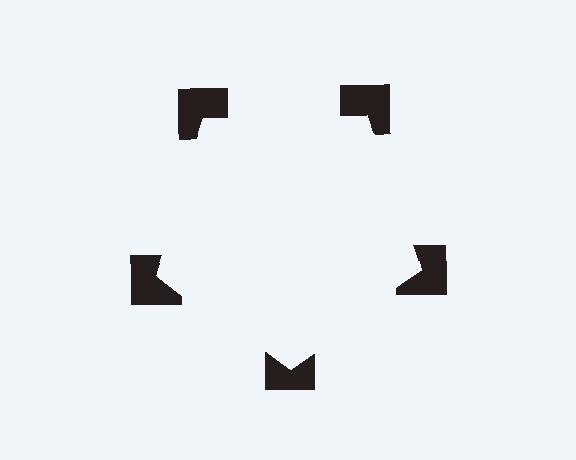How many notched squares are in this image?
There are 5 — one at each vertex of the illusory pentagon.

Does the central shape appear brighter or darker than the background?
It typically appears slightly brighter than the background, even though no actual brightness change is drawn.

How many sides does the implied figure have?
5 sides.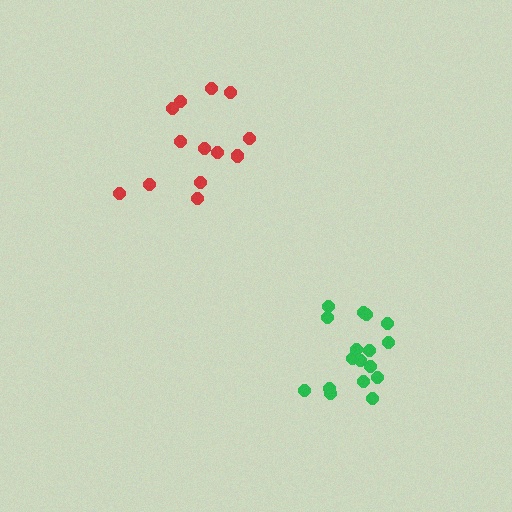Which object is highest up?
The red cluster is topmost.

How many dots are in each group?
Group 1: 13 dots, Group 2: 17 dots (30 total).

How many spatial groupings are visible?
There are 2 spatial groupings.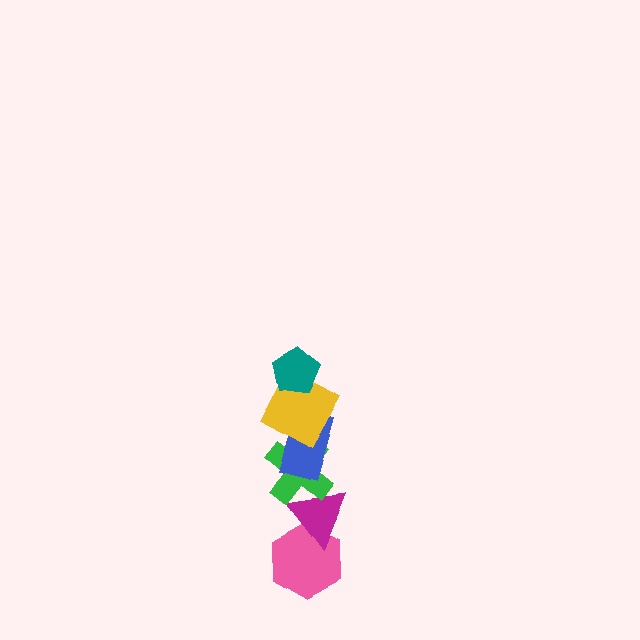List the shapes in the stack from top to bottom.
From top to bottom: the teal pentagon, the yellow square, the blue rectangle, the green cross, the magenta triangle, the pink hexagon.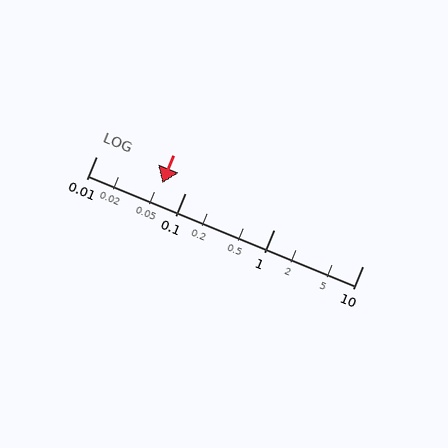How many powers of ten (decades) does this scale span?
The scale spans 3 decades, from 0.01 to 10.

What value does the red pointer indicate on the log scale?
The pointer indicates approximately 0.056.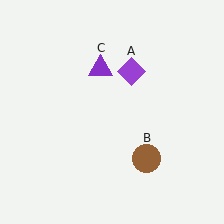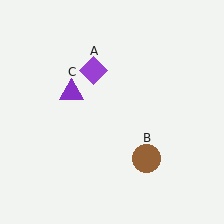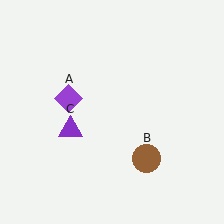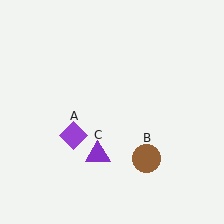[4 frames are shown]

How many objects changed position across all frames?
2 objects changed position: purple diamond (object A), purple triangle (object C).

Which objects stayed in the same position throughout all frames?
Brown circle (object B) remained stationary.